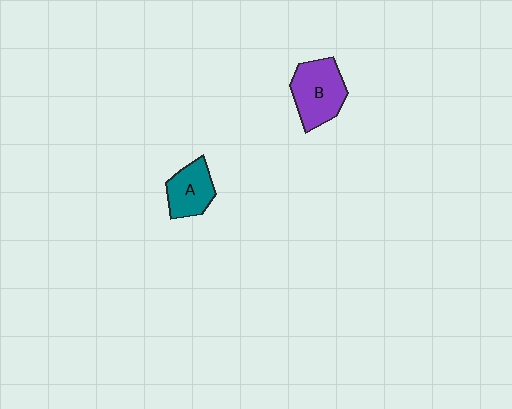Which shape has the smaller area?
Shape A (teal).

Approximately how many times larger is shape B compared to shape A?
Approximately 1.3 times.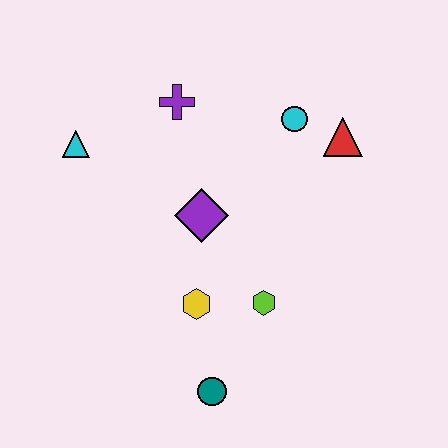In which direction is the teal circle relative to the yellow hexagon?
The teal circle is below the yellow hexagon.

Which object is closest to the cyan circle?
The red triangle is closest to the cyan circle.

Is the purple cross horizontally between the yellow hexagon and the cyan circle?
No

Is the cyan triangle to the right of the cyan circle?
No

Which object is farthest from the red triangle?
The teal circle is farthest from the red triangle.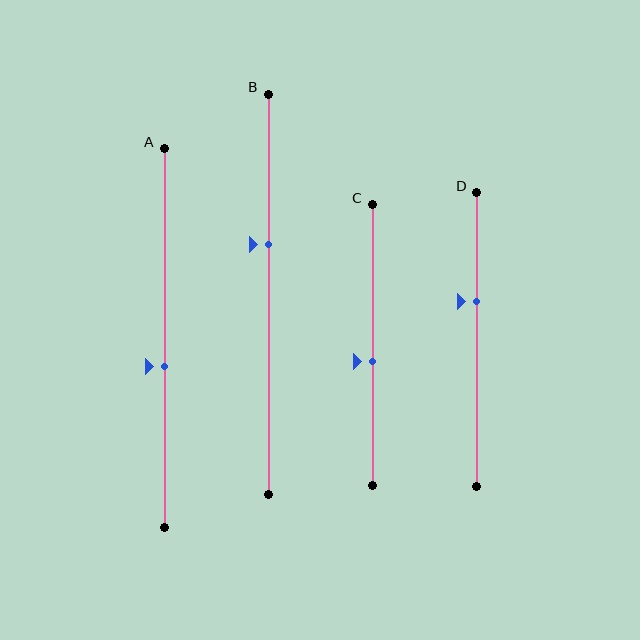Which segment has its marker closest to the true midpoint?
Segment C has its marker closest to the true midpoint.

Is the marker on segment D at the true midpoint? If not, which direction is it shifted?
No, the marker on segment D is shifted upward by about 13% of the segment length.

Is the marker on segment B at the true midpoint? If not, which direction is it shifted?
No, the marker on segment B is shifted upward by about 12% of the segment length.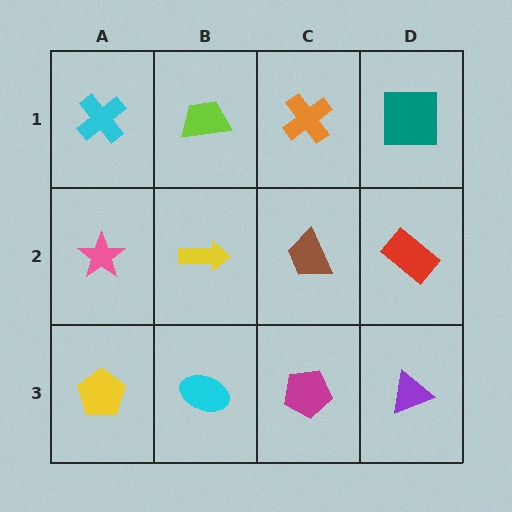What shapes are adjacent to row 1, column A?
A pink star (row 2, column A), a lime trapezoid (row 1, column B).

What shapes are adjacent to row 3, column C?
A brown trapezoid (row 2, column C), a cyan ellipse (row 3, column B), a purple triangle (row 3, column D).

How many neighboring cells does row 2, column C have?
4.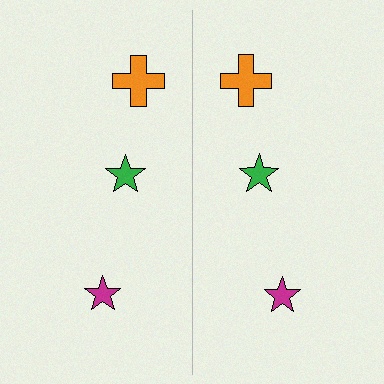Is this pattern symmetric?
Yes, this pattern has bilateral (reflection) symmetry.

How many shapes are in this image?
There are 6 shapes in this image.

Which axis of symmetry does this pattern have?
The pattern has a vertical axis of symmetry running through the center of the image.